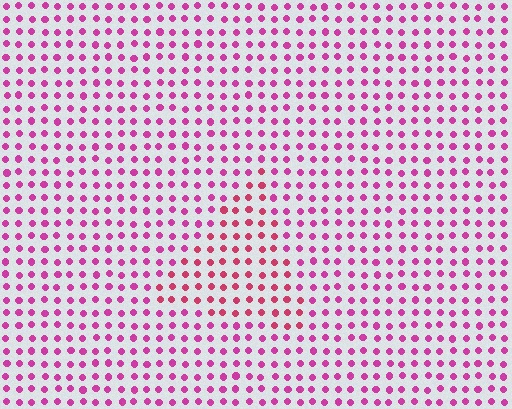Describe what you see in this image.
The image is filled with small magenta elements in a uniform arrangement. A triangle-shaped region is visible where the elements are tinted to a slightly different hue, forming a subtle color boundary.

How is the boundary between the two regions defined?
The boundary is defined purely by a slight shift in hue (about 24 degrees). Spacing, size, and orientation are identical on both sides.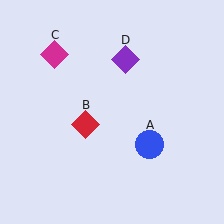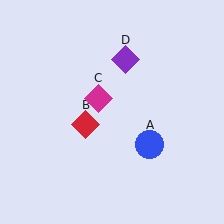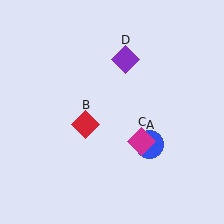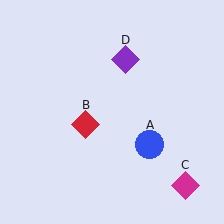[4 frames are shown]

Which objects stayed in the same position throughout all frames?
Blue circle (object A) and red diamond (object B) and purple diamond (object D) remained stationary.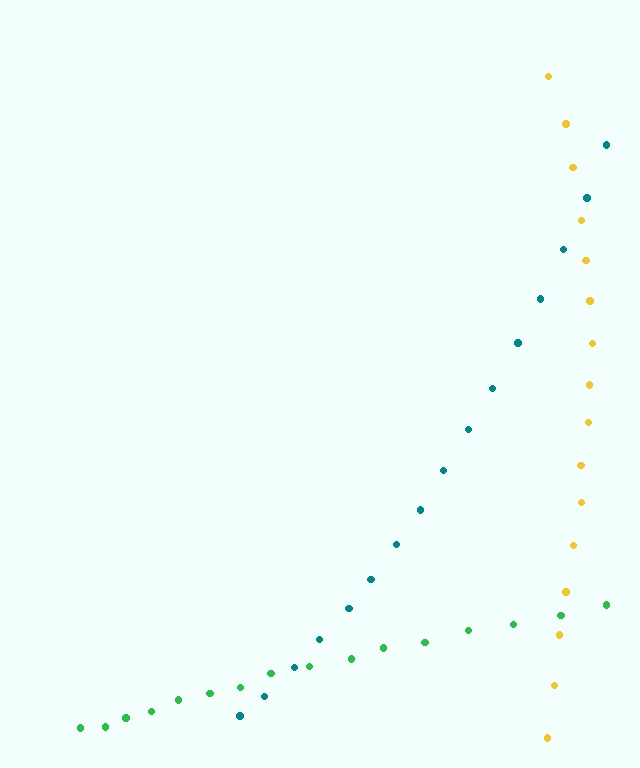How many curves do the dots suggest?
There are 3 distinct paths.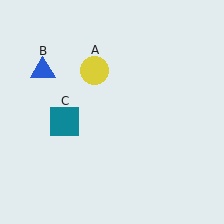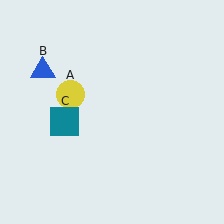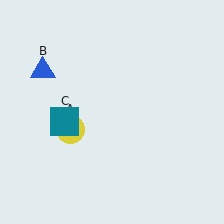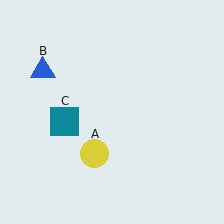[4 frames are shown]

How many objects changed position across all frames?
1 object changed position: yellow circle (object A).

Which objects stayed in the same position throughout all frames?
Blue triangle (object B) and teal square (object C) remained stationary.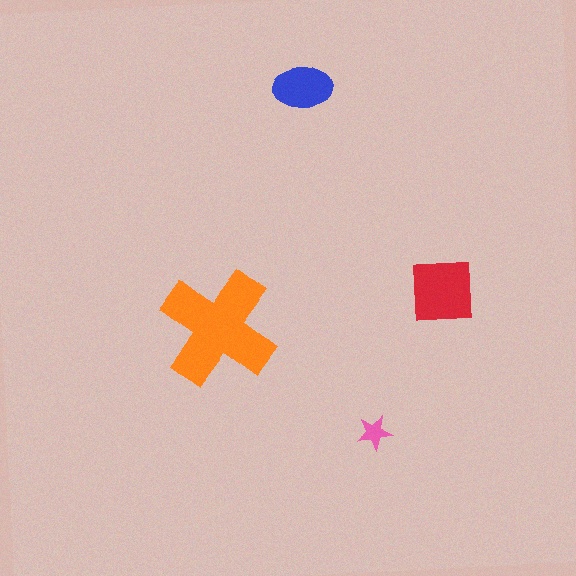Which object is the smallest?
The pink star.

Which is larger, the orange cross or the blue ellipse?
The orange cross.